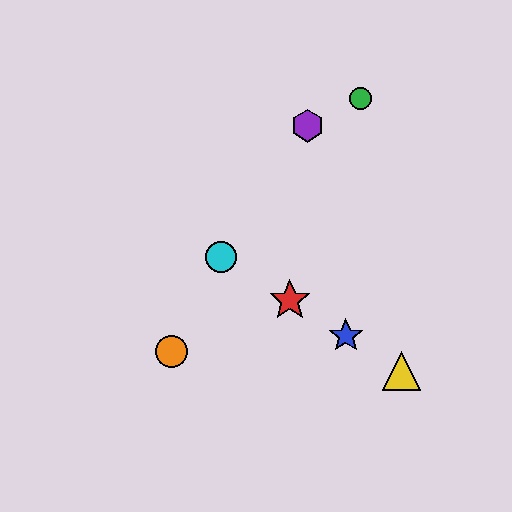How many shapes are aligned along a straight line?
4 shapes (the red star, the blue star, the yellow triangle, the cyan circle) are aligned along a straight line.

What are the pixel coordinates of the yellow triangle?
The yellow triangle is at (402, 371).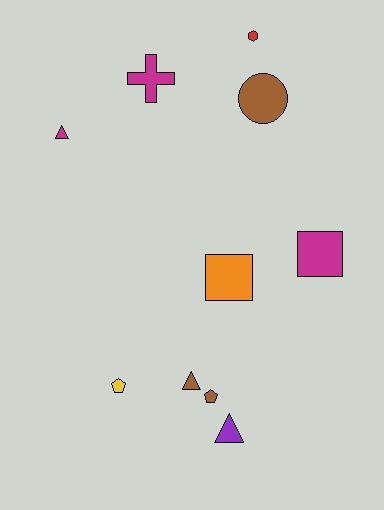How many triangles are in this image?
There are 3 triangles.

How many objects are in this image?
There are 10 objects.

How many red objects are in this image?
There is 1 red object.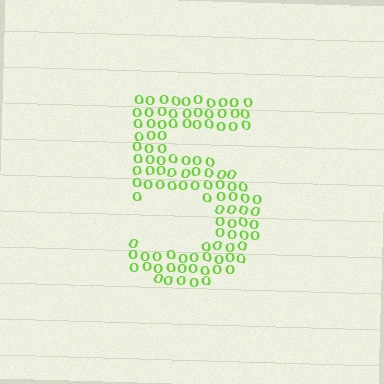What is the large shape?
The large shape is the digit 5.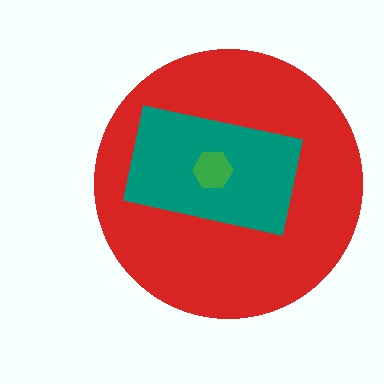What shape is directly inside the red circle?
The teal rectangle.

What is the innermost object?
The green hexagon.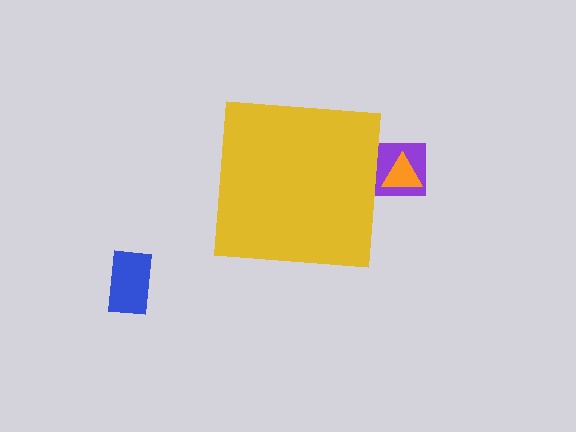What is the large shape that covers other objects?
A yellow square.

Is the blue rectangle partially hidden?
No, the blue rectangle is fully visible.